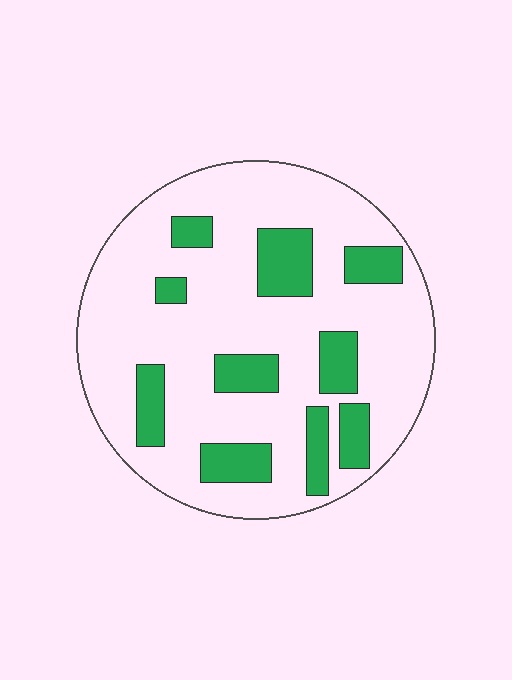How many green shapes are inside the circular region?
10.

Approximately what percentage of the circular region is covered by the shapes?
Approximately 20%.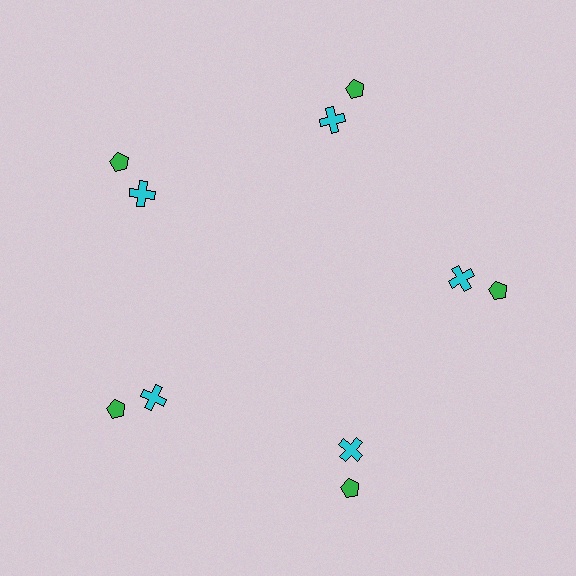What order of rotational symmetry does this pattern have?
This pattern has 5-fold rotational symmetry.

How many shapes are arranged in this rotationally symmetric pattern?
There are 10 shapes, arranged in 5 groups of 2.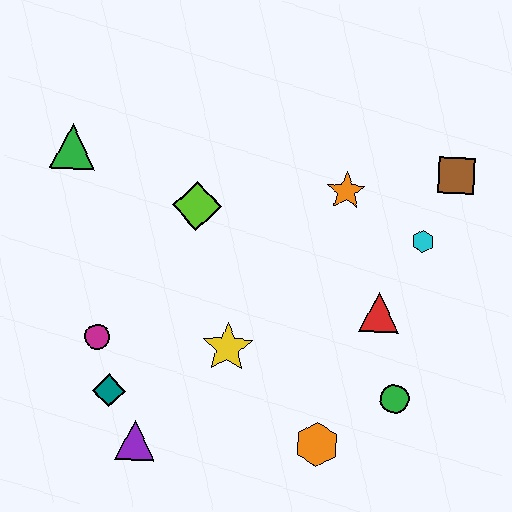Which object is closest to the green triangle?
The lime diamond is closest to the green triangle.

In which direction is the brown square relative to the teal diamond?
The brown square is to the right of the teal diamond.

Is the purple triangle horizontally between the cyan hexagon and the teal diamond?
Yes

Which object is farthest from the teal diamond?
The brown square is farthest from the teal diamond.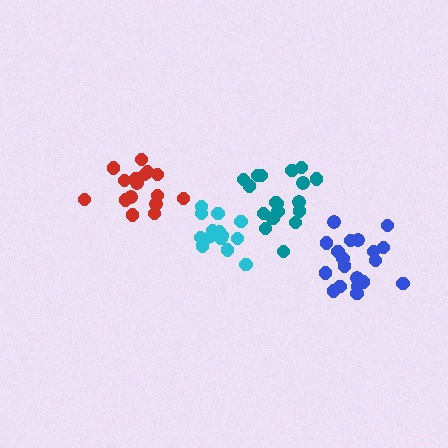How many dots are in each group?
Group 1: 16 dots, Group 2: 18 dots, Group 3: 16 dots, Group 4: 19 dots (69 total).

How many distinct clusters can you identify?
There are 4 distinct clusters.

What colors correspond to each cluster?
The clusters are colored: cyan, teal, red, blue.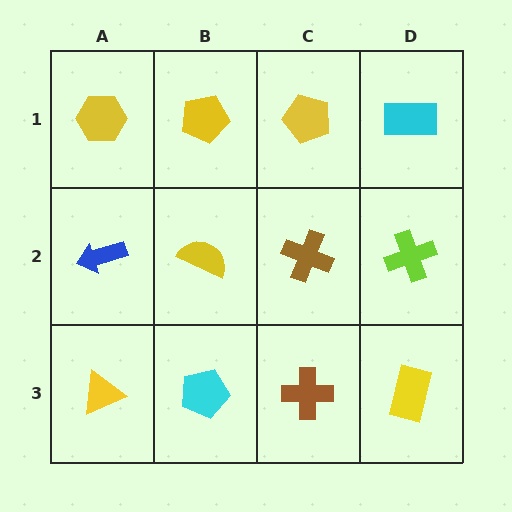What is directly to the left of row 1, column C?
A yellow pentagon.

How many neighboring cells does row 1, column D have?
2.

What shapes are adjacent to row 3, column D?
A lime cross (row 2, column D), a brown cross (row 3, column C).